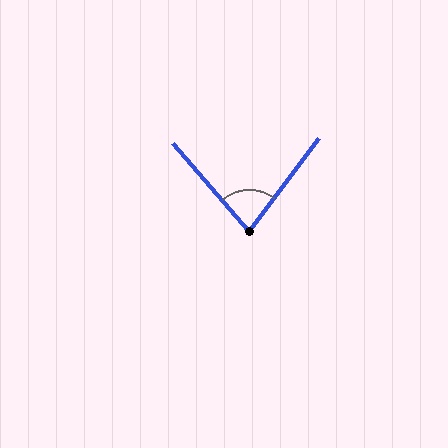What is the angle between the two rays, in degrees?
Approximately 78 degrees.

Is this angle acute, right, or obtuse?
It is acute.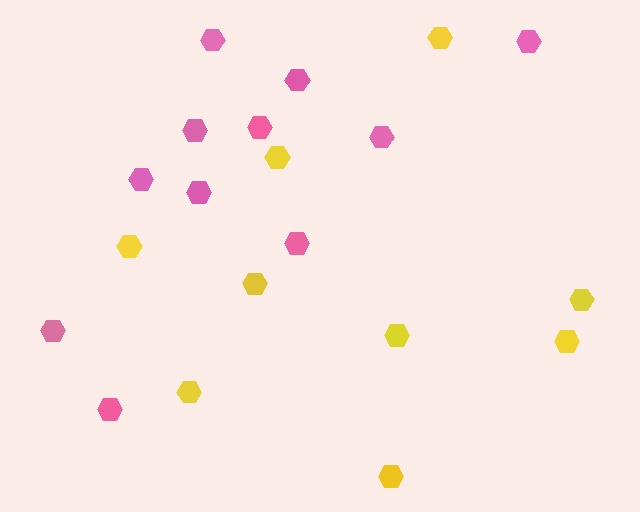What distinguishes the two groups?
There are 2 groups: one group of pink hexagons (11) and one group of yellow hexagons (9).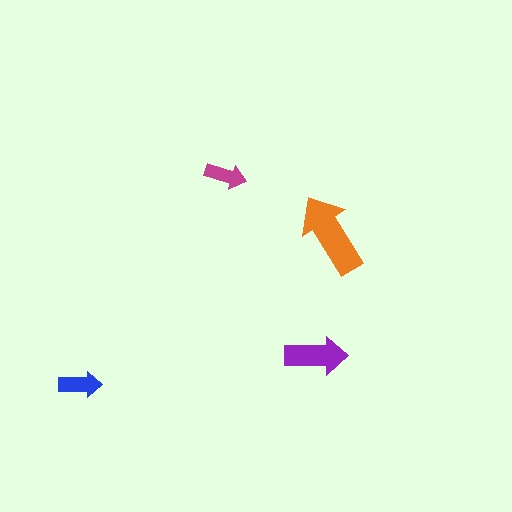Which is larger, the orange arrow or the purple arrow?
The orange one.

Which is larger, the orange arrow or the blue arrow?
The orange one.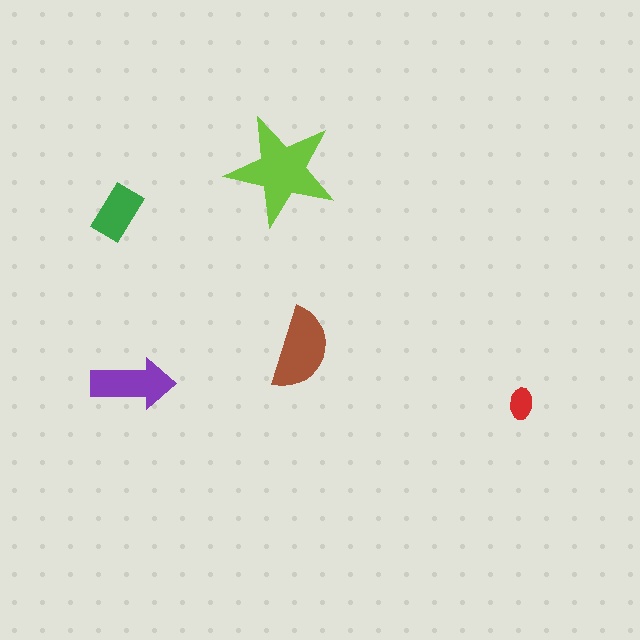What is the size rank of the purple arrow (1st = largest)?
3rd.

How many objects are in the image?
There are 5 objects in the image.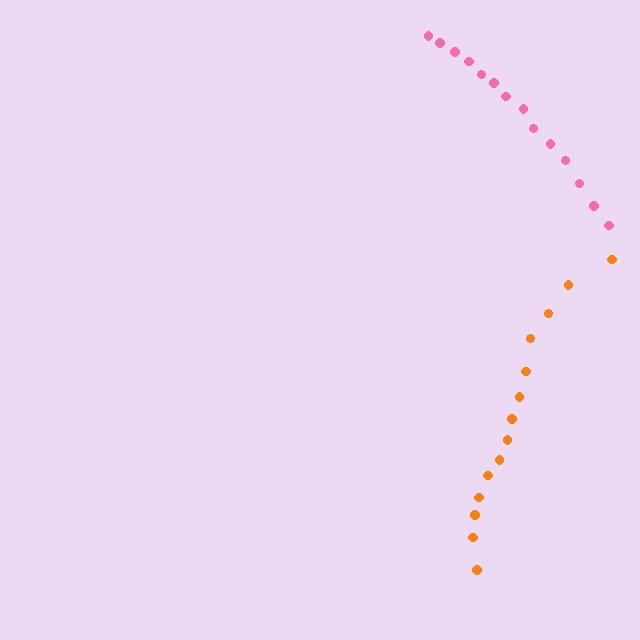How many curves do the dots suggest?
There are 2 distinct paths.